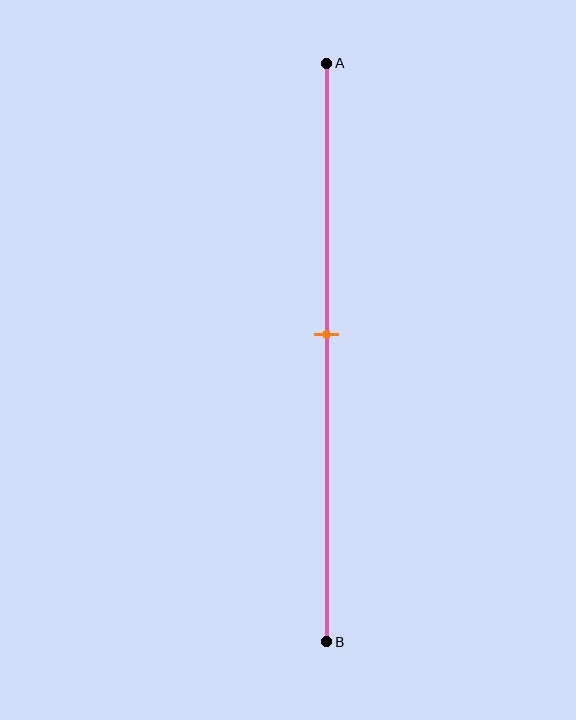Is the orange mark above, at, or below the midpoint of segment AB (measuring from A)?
The orange mark is above the midpoint of segment AB.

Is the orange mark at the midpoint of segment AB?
No, the mark is at about 45% from A, not at the 50% midpoint.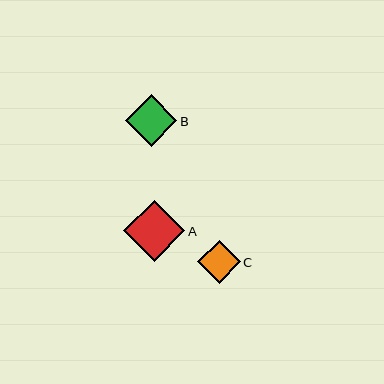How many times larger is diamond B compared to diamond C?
Diamond B is approximately 1.2 times the size of diamond C.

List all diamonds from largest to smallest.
From largest to smallest: A, B, C.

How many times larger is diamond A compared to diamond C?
Diamond A is approximately 1.4 times the size of diamond C.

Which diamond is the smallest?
Diamond C is the smallest with a size of approximately 43 pixels.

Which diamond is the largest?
Diamond A is the largest with a size of approximately 61 pixels.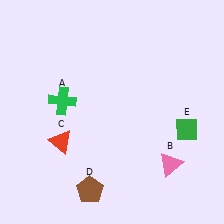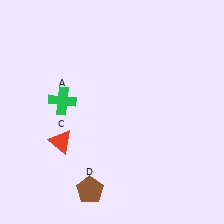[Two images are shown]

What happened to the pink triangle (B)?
The pink triangle (B) was removed in Image 2. It was in the bottom-right area of Image 1.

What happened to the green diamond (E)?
The green diamond (E) was removed in Image 2. It was in the bottom-right area of Image 1.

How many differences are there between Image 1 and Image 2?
There are 2 differences between the two images.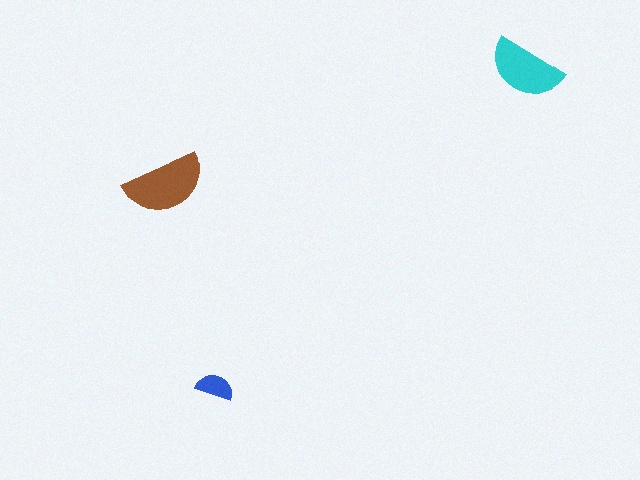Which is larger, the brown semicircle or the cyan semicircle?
The brown one.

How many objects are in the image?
There are 3 objects in the image.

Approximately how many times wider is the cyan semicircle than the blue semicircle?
About 2 times wider.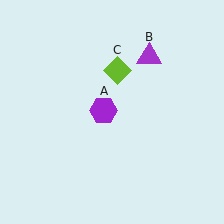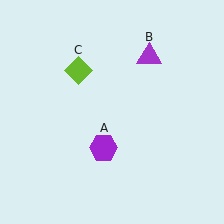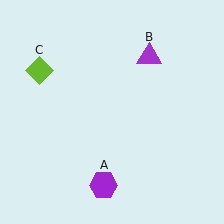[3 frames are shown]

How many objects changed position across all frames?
2 objects changed position: purple hexagon (object A), lime diamond (object C).